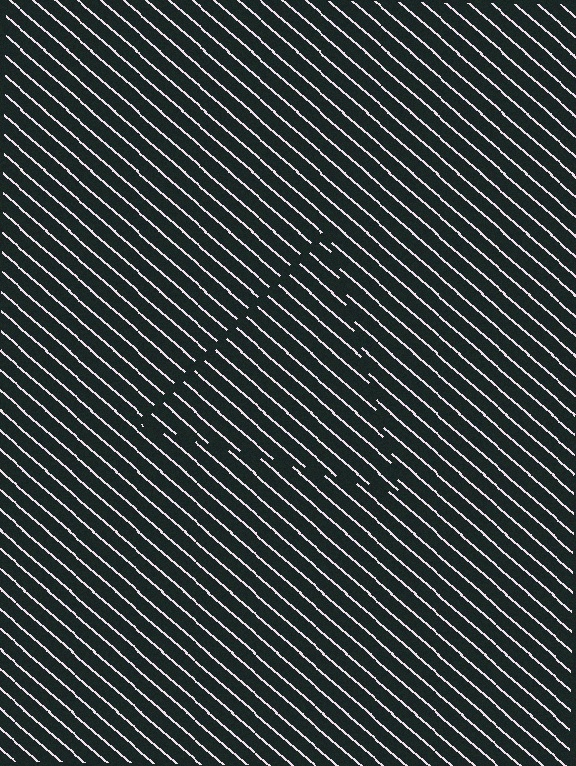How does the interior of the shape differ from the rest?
The interior of the shape contains the same grating, shifted by half a period — the contour is defined by the phase discontinuity where line-ends from the inner and outer gratings abut.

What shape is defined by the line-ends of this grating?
An illusory triangle. The interior of the shape contains the same grating, shifted by half a period — the contour is defined by the phase discontinuity where line-ends from the inner and outer gratings abut.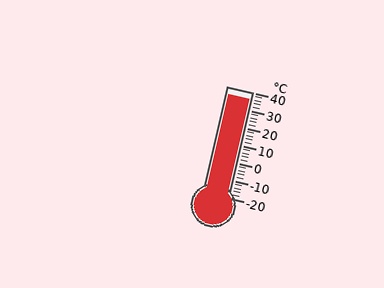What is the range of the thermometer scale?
The thermometer scale ranges from -20°C to 40°C.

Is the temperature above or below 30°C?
The temperature is above 30°C.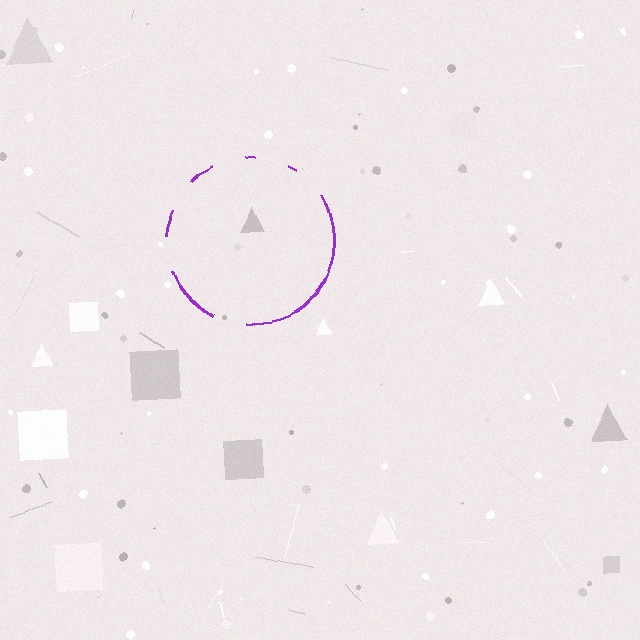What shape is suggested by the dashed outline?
The dashed outline suggests a circle.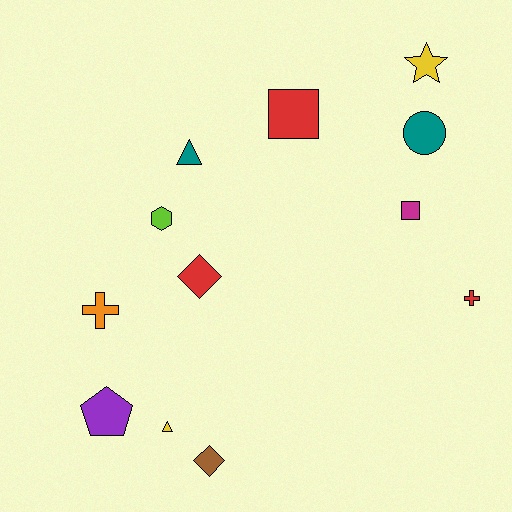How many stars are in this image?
There is 1 star.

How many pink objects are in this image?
There are no pink objects.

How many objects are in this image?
There are 12 objects.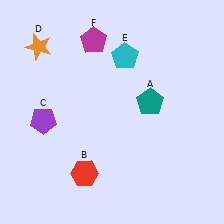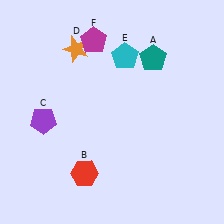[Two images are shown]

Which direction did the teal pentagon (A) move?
The teal pentagon (A) moved up.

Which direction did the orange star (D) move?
The orange star (D) moved right.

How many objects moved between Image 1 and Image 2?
2 objects moved between the two images.